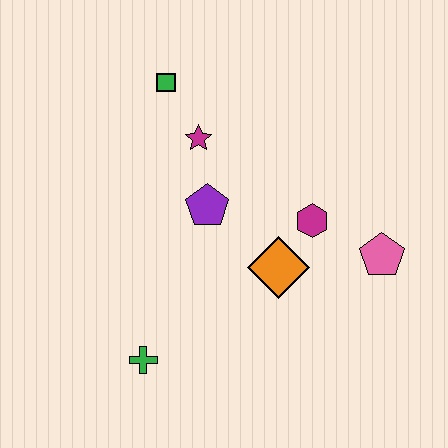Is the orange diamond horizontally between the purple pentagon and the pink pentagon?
Yes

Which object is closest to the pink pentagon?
The magenta hexagon is closest to the pink pentagon.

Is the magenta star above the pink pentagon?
Yes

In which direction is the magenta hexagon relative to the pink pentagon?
The magenta hexagon is to the left of the pink pentagon.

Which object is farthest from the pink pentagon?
The green square is farthest from the pink pentagon.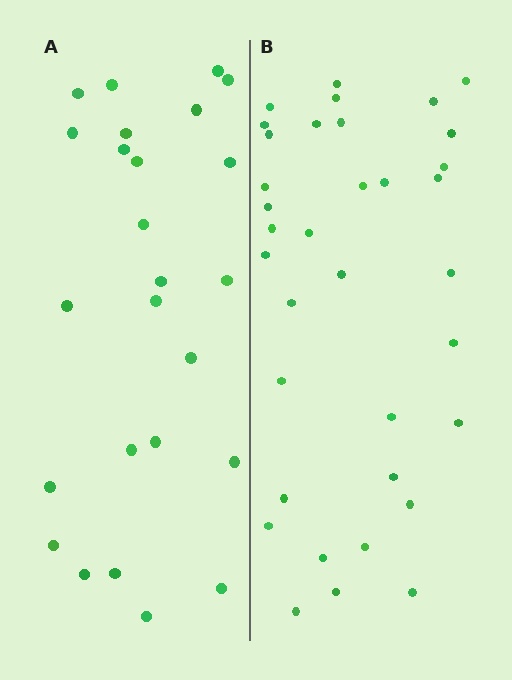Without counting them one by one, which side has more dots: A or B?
Region B (the right region) has more dots.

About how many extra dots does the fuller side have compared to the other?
Region B has roughly 10 or so more dots than region A.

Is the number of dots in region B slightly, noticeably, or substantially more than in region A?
Region B has noticeably more, but not dramatically so. The ratio is roughly 1.4 to 1.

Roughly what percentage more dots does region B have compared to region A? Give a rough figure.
About 40% more.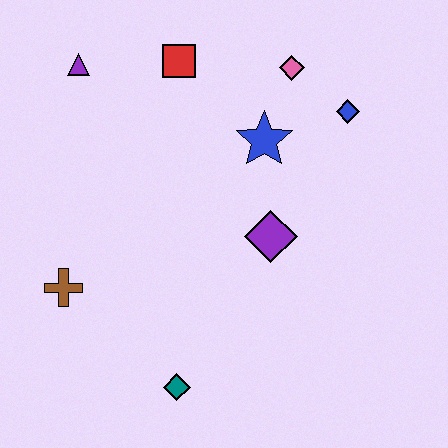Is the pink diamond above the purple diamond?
Yes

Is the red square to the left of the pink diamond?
Yes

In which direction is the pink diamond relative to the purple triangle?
The pink diamond is to the right of the purple triangle.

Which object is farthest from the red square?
The teal diamond is farthest from the red square.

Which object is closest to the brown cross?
The teal diamond is closest to the brown cross.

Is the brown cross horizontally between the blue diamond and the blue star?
No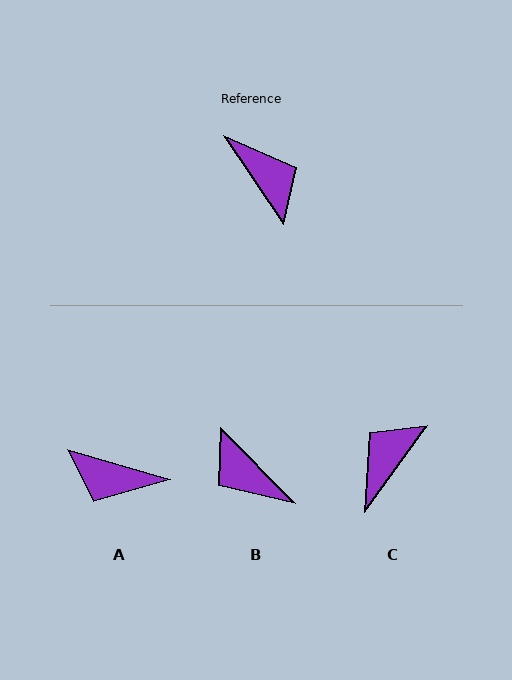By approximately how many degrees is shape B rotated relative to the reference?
Approximately 169 degrees clockwise.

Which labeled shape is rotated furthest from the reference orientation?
B, about 169 degrees away.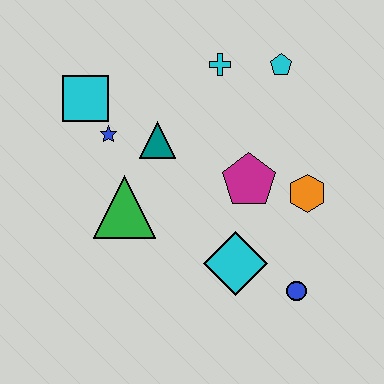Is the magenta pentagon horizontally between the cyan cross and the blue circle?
Yes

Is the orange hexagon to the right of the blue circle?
Yes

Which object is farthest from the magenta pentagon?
The cyan square is farthest from the magenta pentagon.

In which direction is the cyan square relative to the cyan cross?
The cyan square is to the left of the cyan cross.